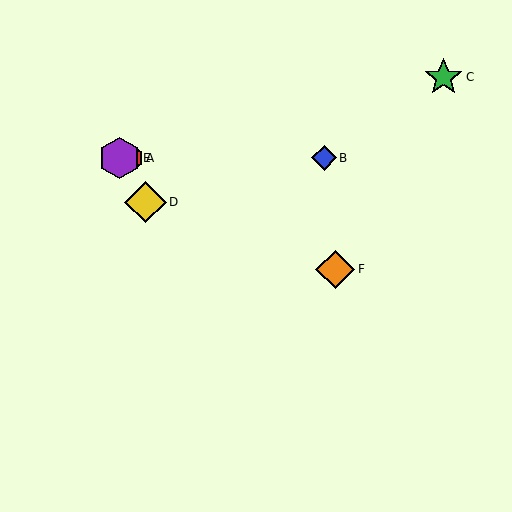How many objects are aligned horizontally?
3 objects (A, B, E) are aligned horizontally.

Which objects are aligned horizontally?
Objects A, B, E are aligned horizontally.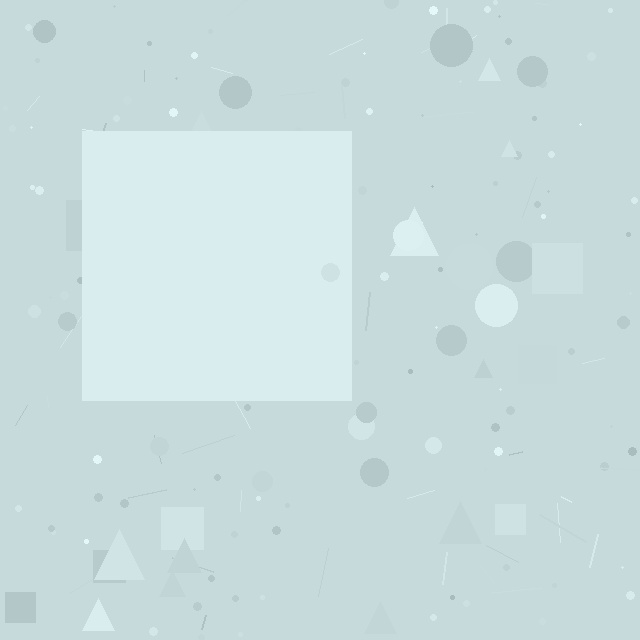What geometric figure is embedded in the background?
A square is embedded in the background.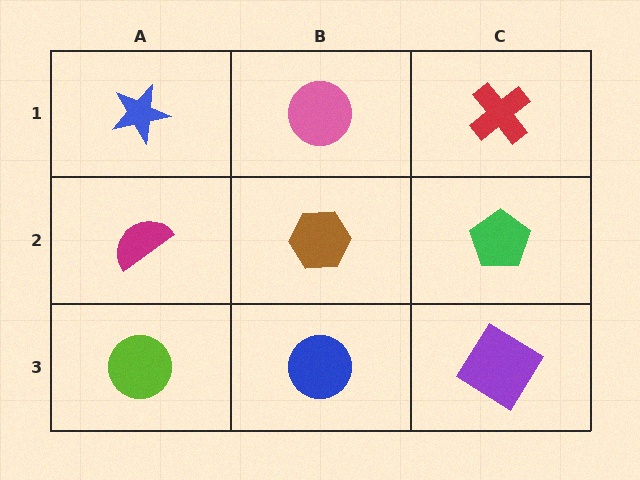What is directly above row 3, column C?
A green pentagon.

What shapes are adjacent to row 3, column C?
A green pentagon (row 2, column C), a blue circle (row 3, column B).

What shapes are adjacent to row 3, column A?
A magenta semicircle (row 2, column A), a blue circle (row 3, column B).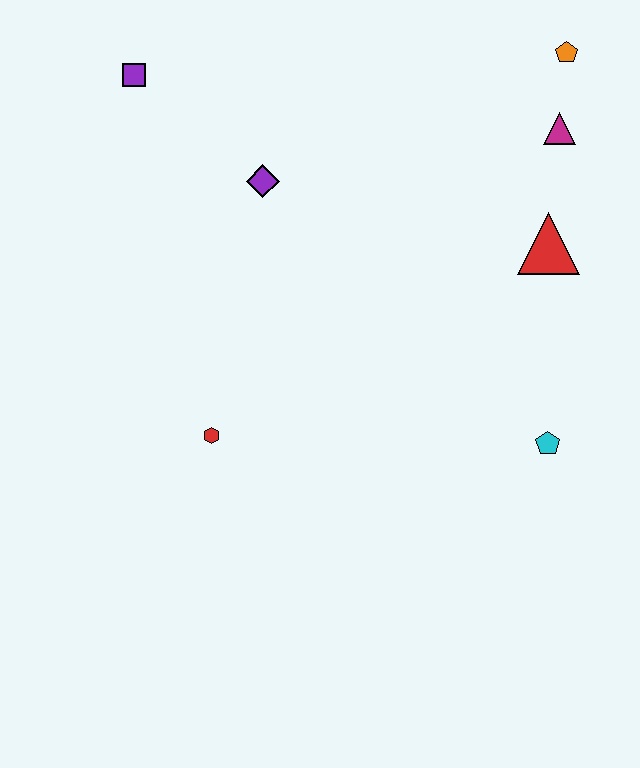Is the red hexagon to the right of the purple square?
Yes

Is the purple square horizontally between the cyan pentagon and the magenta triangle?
No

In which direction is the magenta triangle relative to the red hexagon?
The magenta triangle is to the right of the red hexagon.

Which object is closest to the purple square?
The purple diamond is closest to the purple square.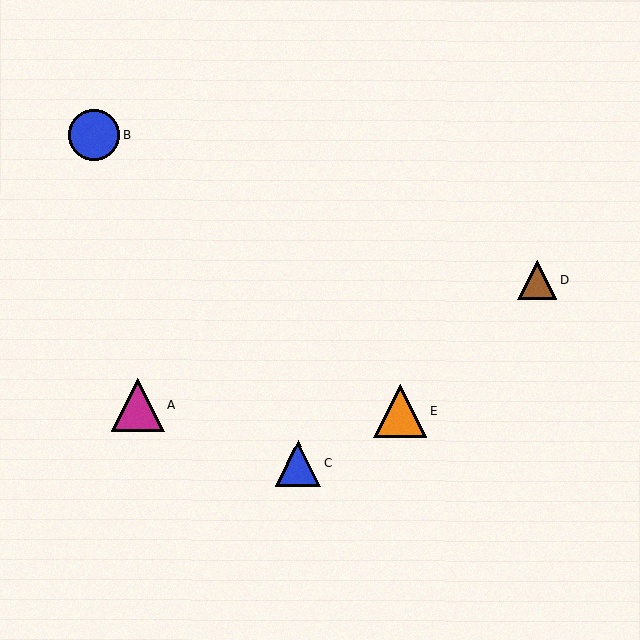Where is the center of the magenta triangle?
The center of the magenta triangle is at (137, 405).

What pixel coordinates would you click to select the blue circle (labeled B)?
Click at (94, 135) to select the blue circle B.